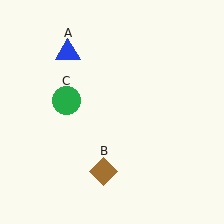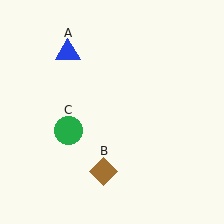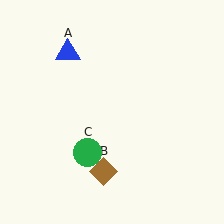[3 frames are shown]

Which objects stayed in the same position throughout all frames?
Blue triangle (object A) and brown diamond (object B) remained stationary.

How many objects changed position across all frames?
1 object changed position: green circle (object C).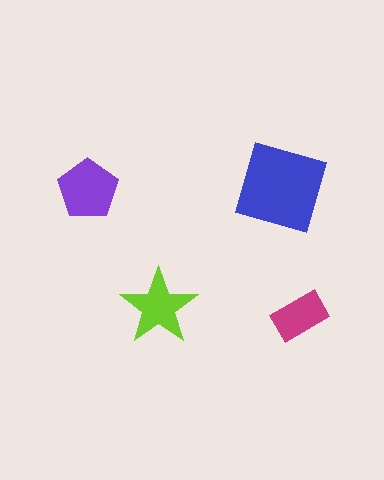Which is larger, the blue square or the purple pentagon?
The blue square.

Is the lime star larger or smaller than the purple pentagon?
Smaller.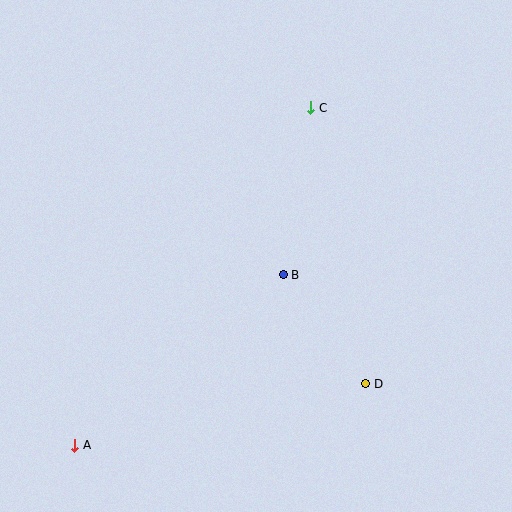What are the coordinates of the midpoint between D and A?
The midpoint between D and A is at (220, 414).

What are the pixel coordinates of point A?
Point A is at (75, 445).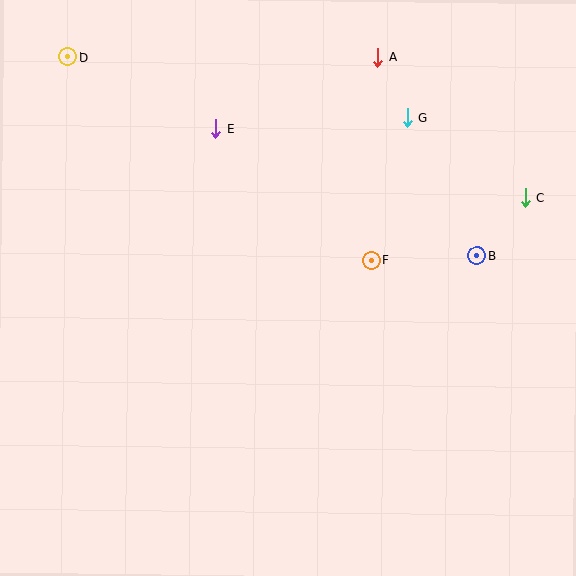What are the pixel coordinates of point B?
Point B is at (477, 256).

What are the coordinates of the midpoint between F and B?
The midpoint between F and B is at (424, 258).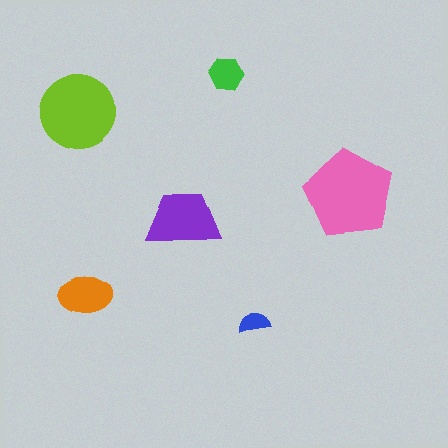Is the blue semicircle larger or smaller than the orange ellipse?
Smaller.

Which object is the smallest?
The blue semicircle.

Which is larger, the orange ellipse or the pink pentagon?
The pink pentagon.